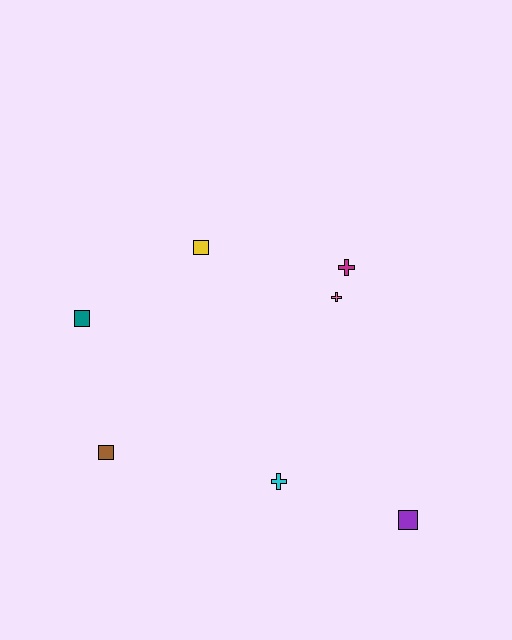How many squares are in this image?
There are 4 squares.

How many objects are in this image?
There are 7 objects.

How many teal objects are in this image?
There is 1 teal object.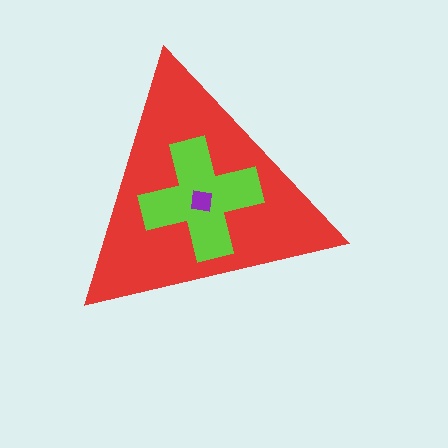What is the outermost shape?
The red triangle.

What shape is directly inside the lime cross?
The purple square.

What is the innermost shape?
The purple square.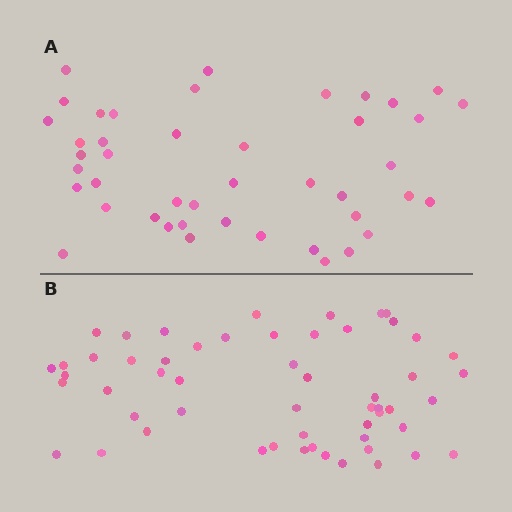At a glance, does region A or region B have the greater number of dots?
Region B (the bottom region) has more dots.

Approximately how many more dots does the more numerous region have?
Region B has roughly 12 or so more dots than region A.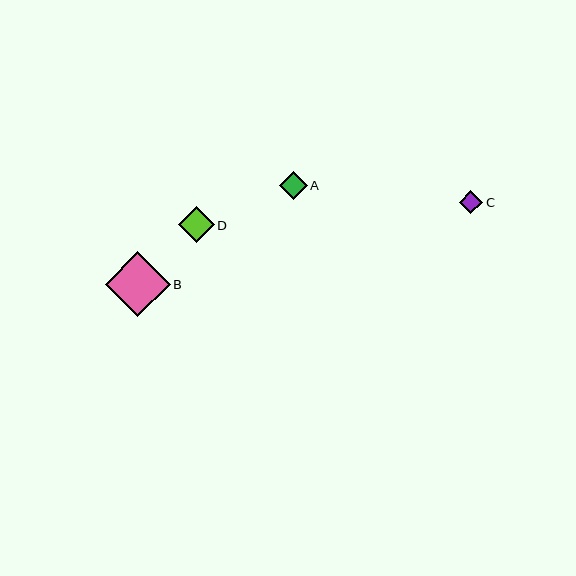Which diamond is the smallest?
Diamond C is the smallest with a size of approximately 23 pixels.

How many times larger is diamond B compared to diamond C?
Diamond B is approximately 2.8 times the size of diamond C.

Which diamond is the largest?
Diamond B is the largest with a size of approximately 65 pixels.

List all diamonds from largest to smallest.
From largest to smallest: B, D, A, C.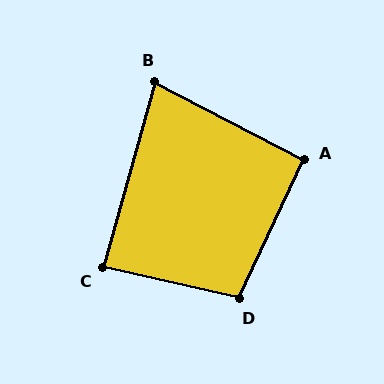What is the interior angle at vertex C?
Approximately 87 degrees (approximately right).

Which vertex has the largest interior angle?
D, at approximately 102 degrees.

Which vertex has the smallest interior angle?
B, at approximately 78 degrees.